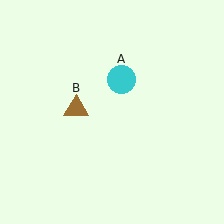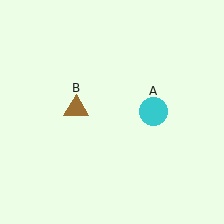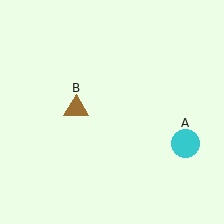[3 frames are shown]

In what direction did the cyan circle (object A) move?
The cyan circle (object A) moved down and to the right.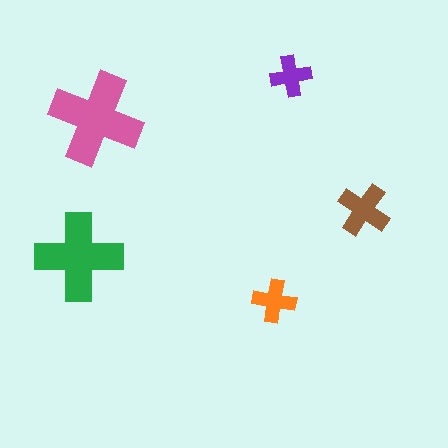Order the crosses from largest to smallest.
the pink one, the green one, the brown one, the orange one, the purple one.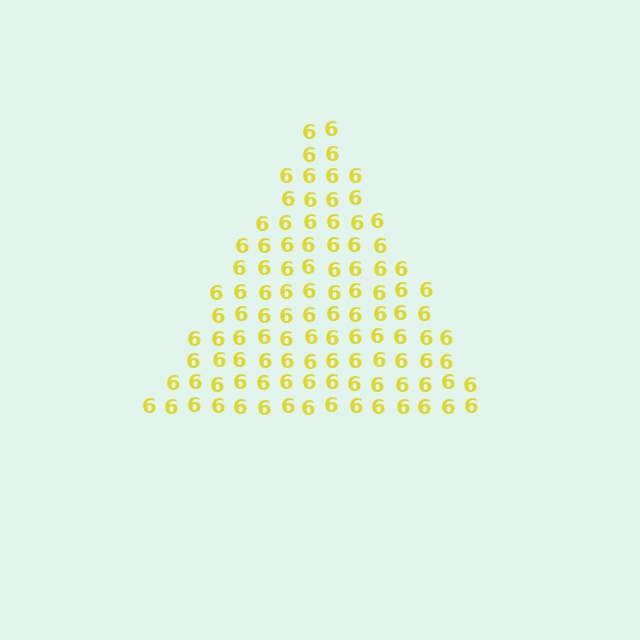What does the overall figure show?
The overall figure shows a triangle.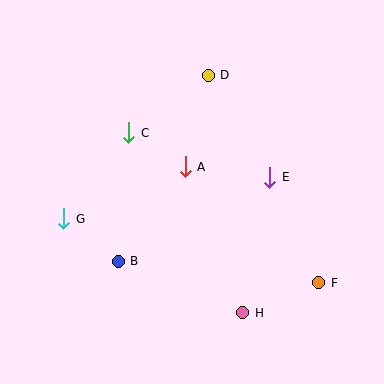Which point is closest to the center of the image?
Point A at (185, 167) is closest to the center.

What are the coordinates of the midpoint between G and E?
The midpoint between G and E is at (167, 198).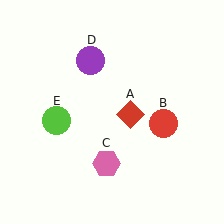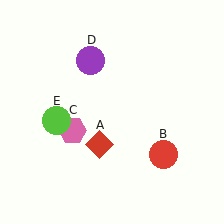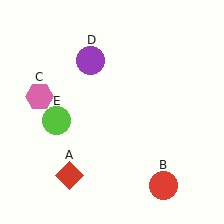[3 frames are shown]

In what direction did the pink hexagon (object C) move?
The pink hexagon (object C) moved up and to the left.